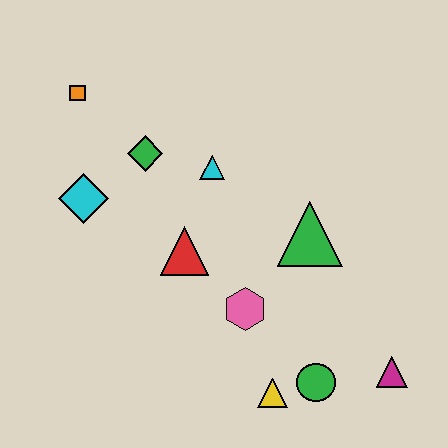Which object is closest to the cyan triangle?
The green diamond is closest to the cyan triangle.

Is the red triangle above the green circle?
Yes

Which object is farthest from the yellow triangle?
The orange square is farthest from the yellow triangle.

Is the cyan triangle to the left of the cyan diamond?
No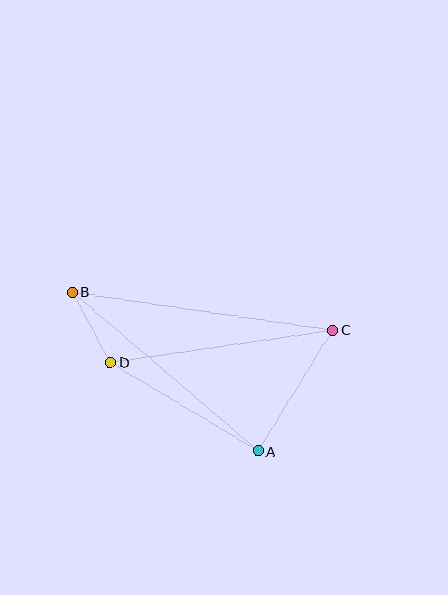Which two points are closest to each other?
Points B and D are closest to each other.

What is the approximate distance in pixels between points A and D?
The distance between A and D is approximately 172 pixels.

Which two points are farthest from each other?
Points B and C are farthest from each other.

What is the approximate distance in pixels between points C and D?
The distance between C and D is approximately 225 pixels.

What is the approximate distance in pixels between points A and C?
The distance between A and C is approximately 142 pixels.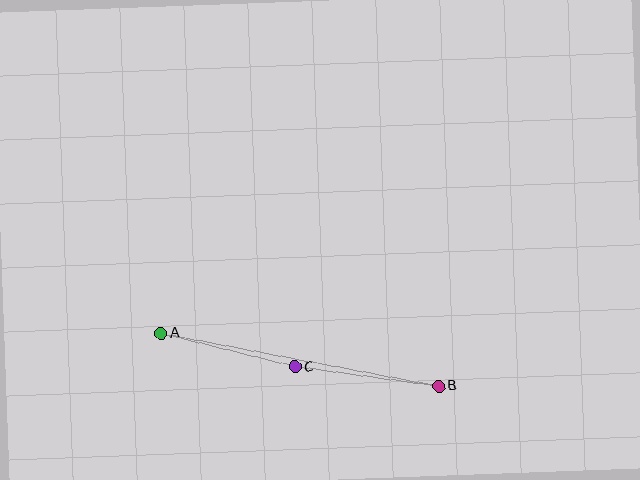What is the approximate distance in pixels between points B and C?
The distance between B and C is approximately 145 pixels.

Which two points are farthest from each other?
Points A and B are farthest from each other.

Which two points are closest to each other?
Points A and C are closest to each other.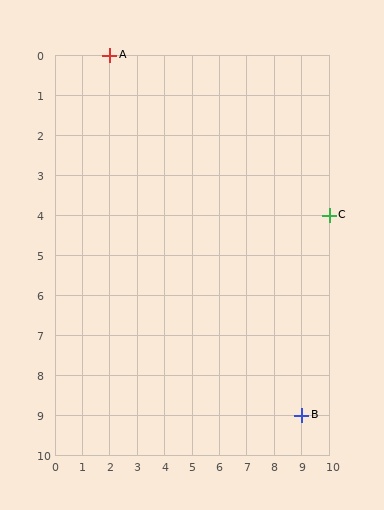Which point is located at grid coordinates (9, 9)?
Point B is at (9, 9).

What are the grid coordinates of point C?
Point C is at grid coordinates (10, 4).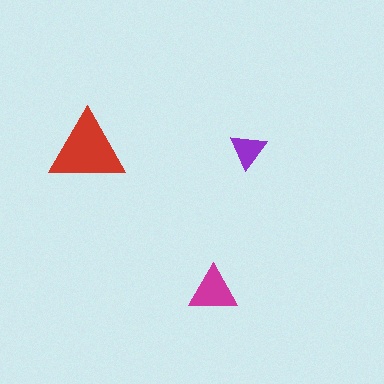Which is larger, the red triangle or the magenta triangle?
The red one.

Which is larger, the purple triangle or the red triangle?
The red one.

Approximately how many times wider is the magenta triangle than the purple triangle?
About 1.5 times wider.